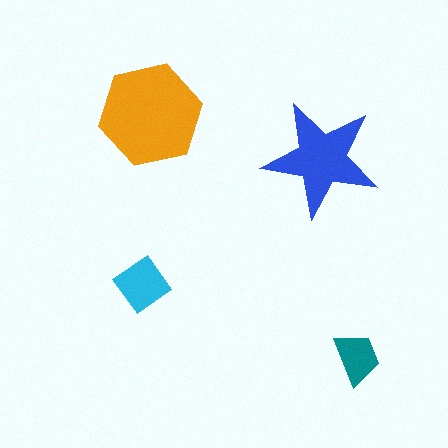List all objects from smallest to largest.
The teal trapezoid, the cyan diamond, the blue star, the orange hexagon.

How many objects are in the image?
There are 4 objects in the image.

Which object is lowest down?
The teal trapezoid is bottommost.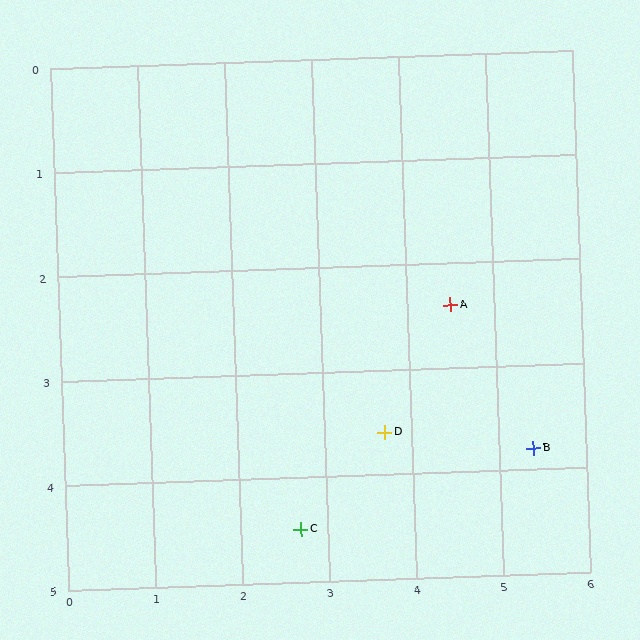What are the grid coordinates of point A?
Point A is at approximately (4.5, 2.4).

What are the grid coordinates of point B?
Point B is at approximately (5.4, 3.8).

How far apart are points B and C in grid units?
Points B and C are about 2.8 grid units apart.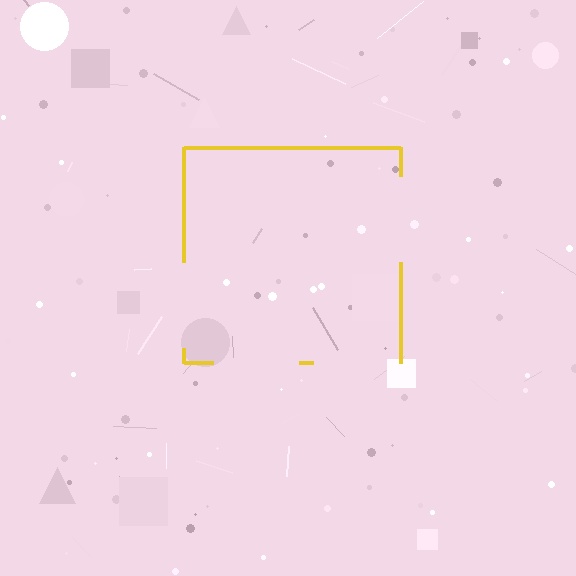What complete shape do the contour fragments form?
The contour fragments form a square.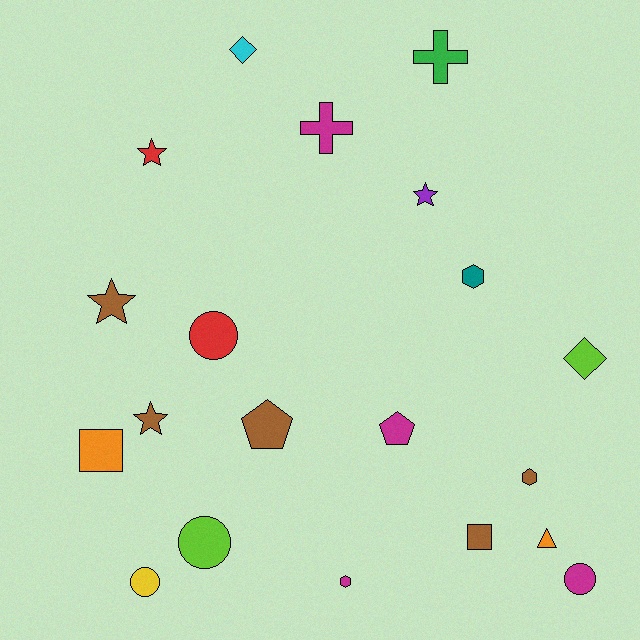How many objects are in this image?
There are 20 objects.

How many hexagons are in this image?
There are 3 hexagons.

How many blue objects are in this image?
There are no blue objects.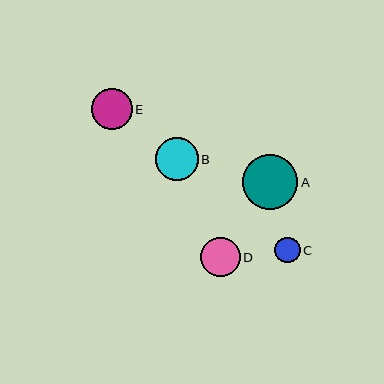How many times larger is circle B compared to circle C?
Circle B is approximately 1.7 times the size of circle C.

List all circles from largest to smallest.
From largest to smallest: A, B, E, D, C.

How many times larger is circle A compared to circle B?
Circle A is approximately 1.3 times the size of circle B.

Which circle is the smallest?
Circle C is the smallest with a size of approximately 26 pixels.